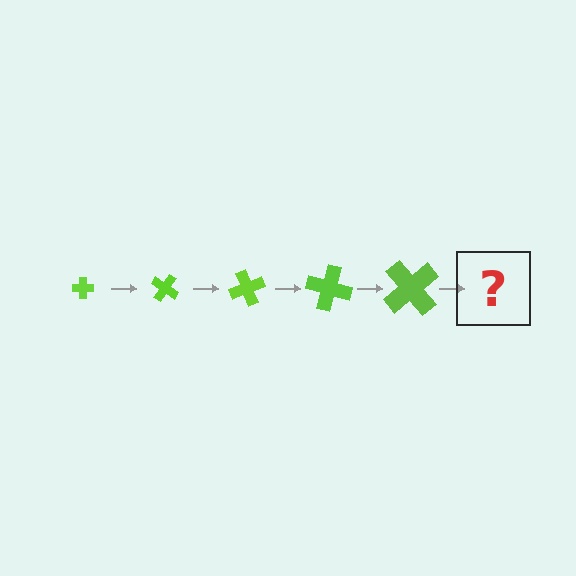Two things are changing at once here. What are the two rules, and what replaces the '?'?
The two rules are that the cross grows larger each step and it rotates 35 degrees each step. The '?' should be a cross, larger than the previous one and rotated 175 degrees from the start.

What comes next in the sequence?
The next element should be a cross, larger than the previous one and rotated 175 degrees from the start.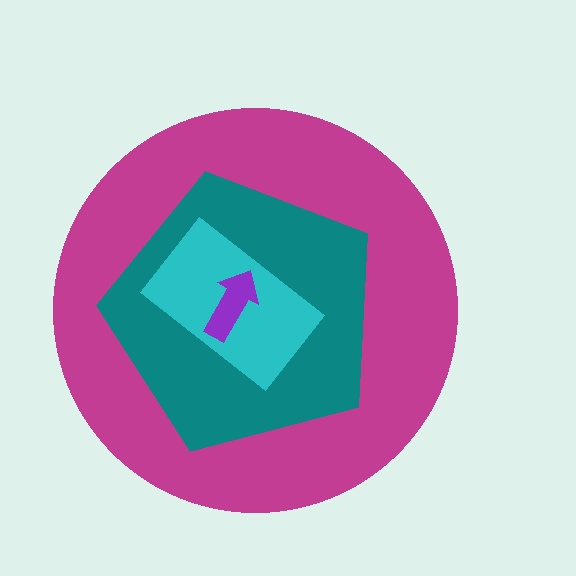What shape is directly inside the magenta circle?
The teal pentagon.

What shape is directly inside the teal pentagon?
The cyan rectangle.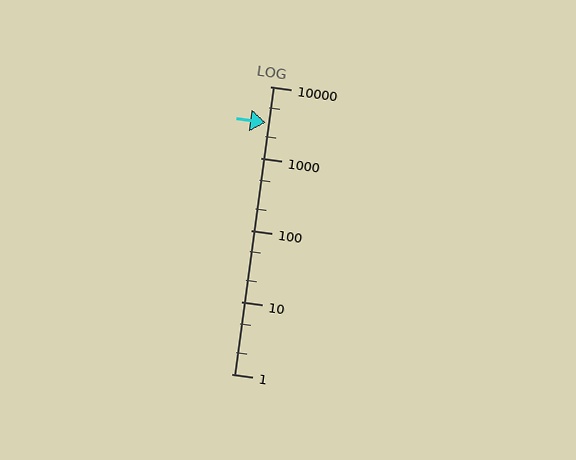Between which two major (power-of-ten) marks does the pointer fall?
The pointer is between 1000 and 10000.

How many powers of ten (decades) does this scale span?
The scale spans 4 decades, from 1 to 10000.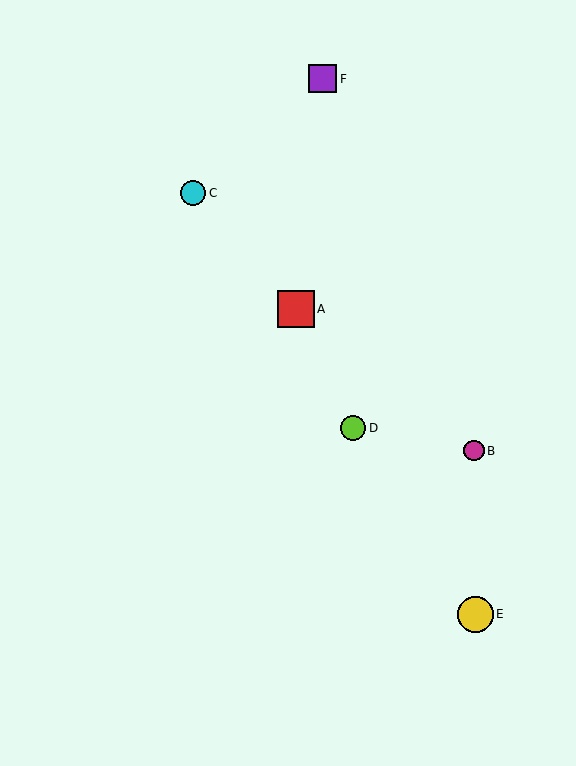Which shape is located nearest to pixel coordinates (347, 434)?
The lime circle (labeled D) at (353, 428) is nearest to that location.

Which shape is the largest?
The red square (labeled A) is the largest.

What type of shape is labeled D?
Shape D is a lime circle.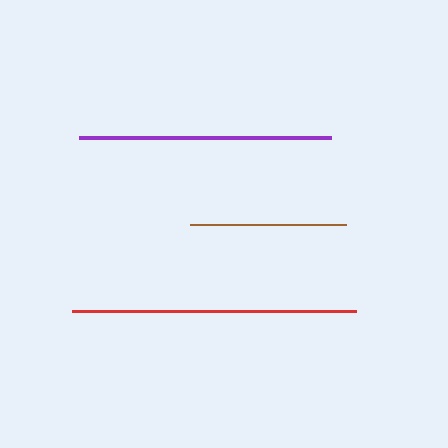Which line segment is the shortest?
The brown line is the shortest at approximately 155 pixels.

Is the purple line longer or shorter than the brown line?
The purple line is longer than the brown line.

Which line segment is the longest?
The red line is the longest at approximately 284 pixels.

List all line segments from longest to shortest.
From longest to shortest: red, purple, brown.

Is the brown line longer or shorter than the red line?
The red line is longer than the brown line.